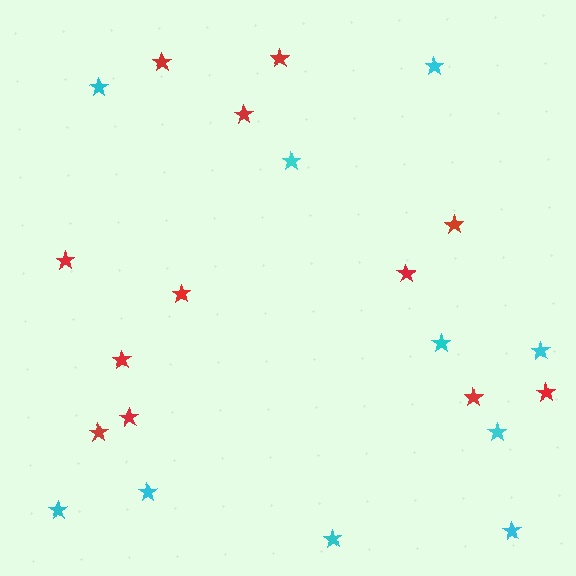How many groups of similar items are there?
There are 2 groups: one group of cyan stars (10) and one group of red stars (12).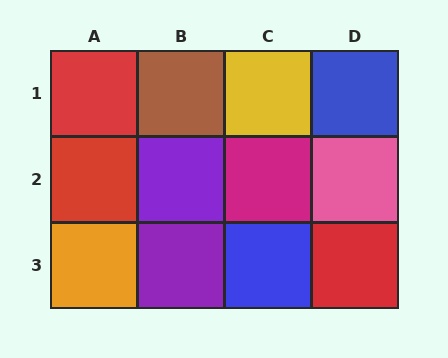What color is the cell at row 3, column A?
Orange.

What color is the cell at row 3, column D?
Red.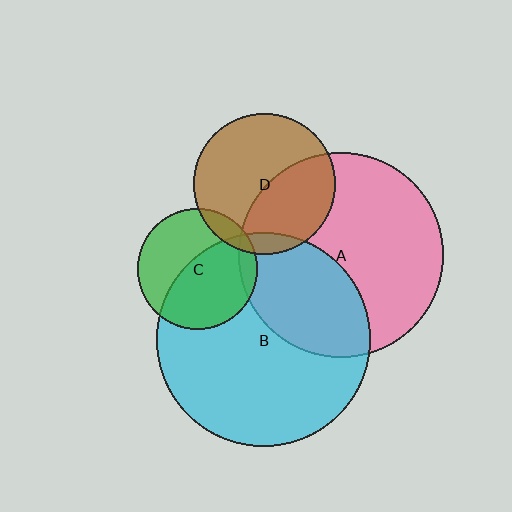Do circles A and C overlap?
Yes.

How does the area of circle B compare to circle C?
Approximately 3.2 times.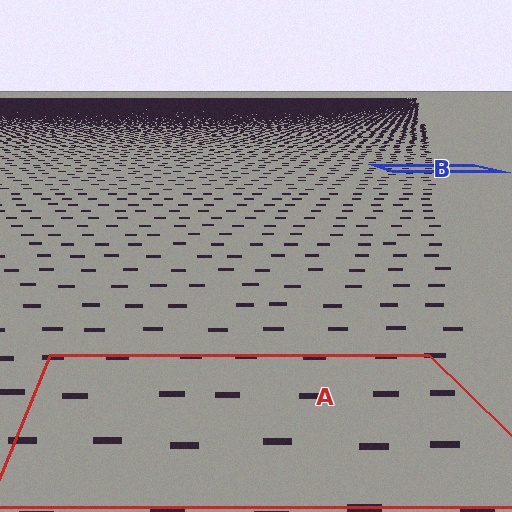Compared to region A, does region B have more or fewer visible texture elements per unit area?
Region B has more texture elements per unit area — they are packed more densely because it is farther away.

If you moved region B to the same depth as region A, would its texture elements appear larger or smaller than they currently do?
They would appear larger. At a closer depth, the same texture elements are projected at a bigger on-screen size.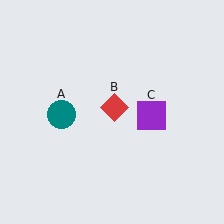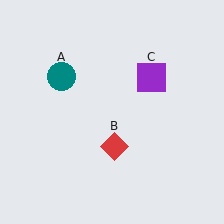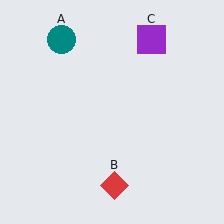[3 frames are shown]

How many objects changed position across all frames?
3 objects changed position: teal circle (object A), red diamond (object B), purple square (object C).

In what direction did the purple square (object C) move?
The purple square (object C) moved up.